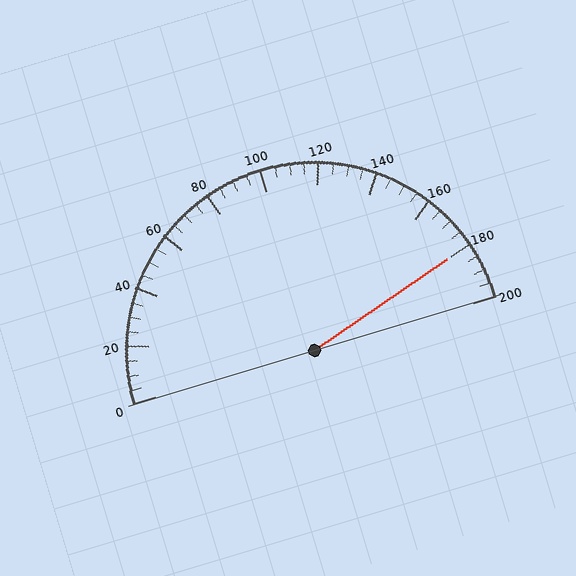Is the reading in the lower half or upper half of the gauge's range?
The reading is in the upper half of the range (0 to 200).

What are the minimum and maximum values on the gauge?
The gauge ranges from 0 to 200.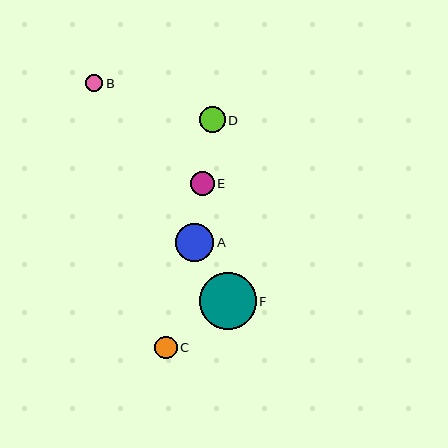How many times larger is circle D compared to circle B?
Circle D is approximately 1.5 times the size of circle B.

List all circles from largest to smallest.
From largest to smallest: F, A, D, E, C, B.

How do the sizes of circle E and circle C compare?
Circle E and circle C are approximately the same size.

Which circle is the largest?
Circle F is the largest with a size of approximately 57 pixels.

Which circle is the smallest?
Circle B is the smallest with a size of approximately 17 pixels.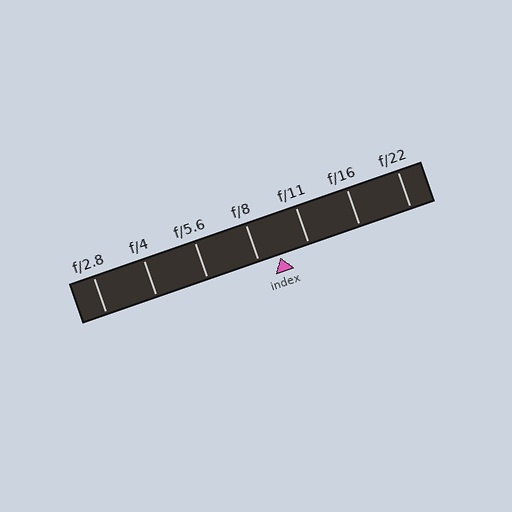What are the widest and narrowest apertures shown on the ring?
The widest aperture shown is f/2.8 and the narrowest is f/22.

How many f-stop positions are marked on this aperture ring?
There are 7 f-stop positions marked.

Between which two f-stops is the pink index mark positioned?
The index mark is between f/8 and f/11.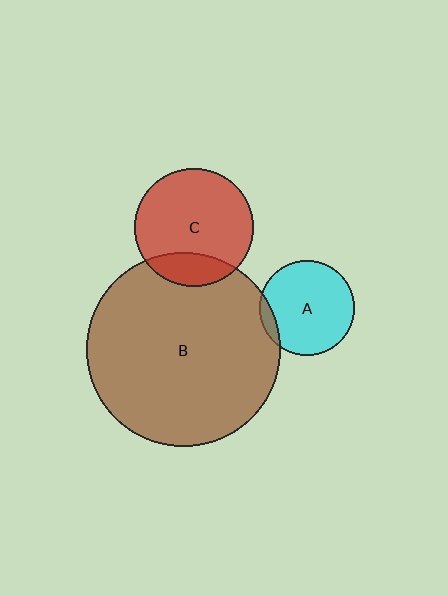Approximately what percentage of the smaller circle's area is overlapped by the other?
Approximately 20%.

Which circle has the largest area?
Circle B (brown).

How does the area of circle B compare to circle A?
Approximately 4.1 times.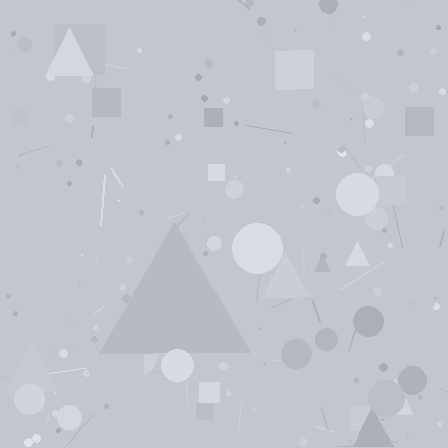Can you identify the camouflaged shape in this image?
The camouflaged shape is a triangle.